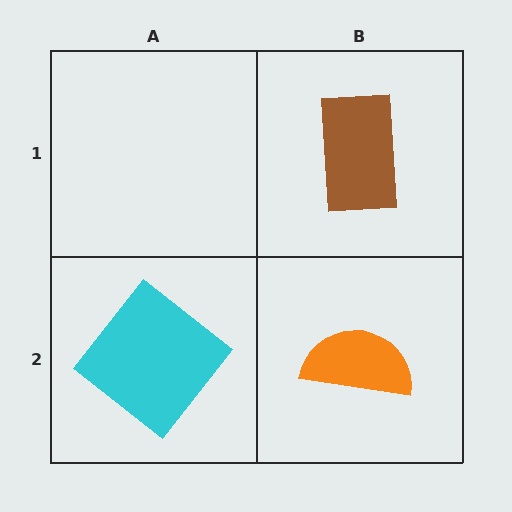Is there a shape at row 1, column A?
No, that cell is empty.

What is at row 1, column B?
A brown rectangle.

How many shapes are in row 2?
2 shapes.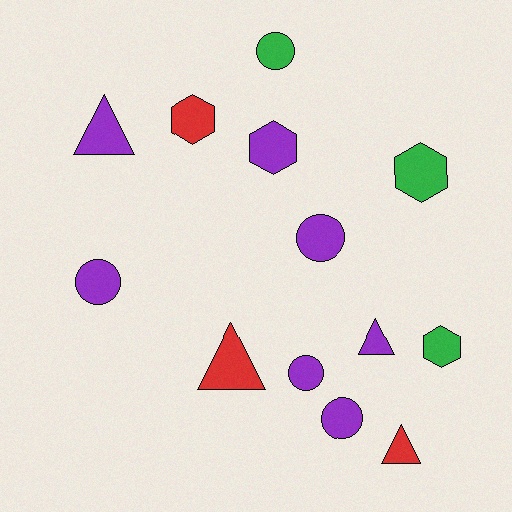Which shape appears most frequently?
Circle, with 5 objects.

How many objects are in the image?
There are 13 objects.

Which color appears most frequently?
Purple, with 7 objects.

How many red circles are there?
There are no red circles.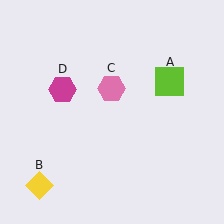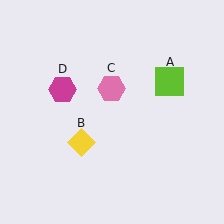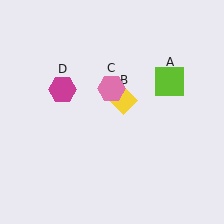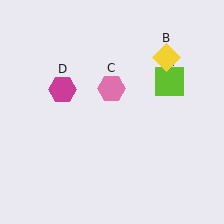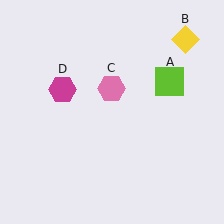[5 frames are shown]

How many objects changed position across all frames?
1 object changed position: yellow diamond (object B).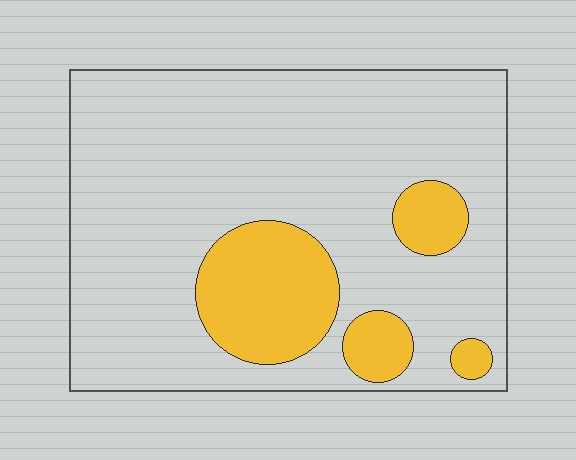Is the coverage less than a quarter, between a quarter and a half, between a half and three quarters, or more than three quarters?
Less than a quarter.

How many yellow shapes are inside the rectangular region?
4.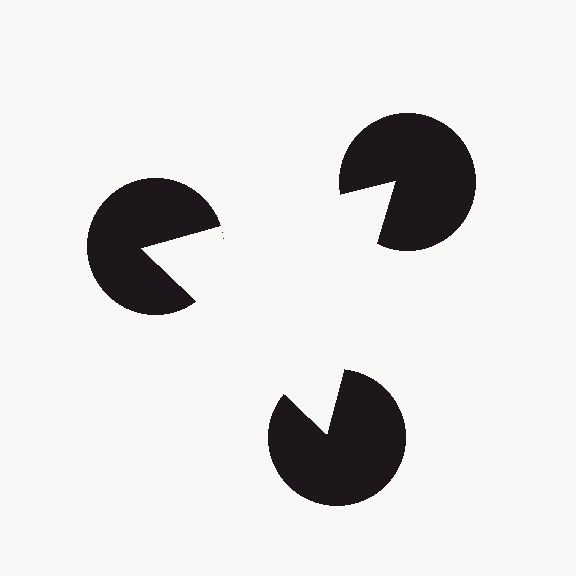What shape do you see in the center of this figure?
An illusory triangle — its edges are inferred from the aligned wedge cuts in the pac-man discs, not physically drawn.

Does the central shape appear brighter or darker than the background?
It typically appears slightly brighter than the background, even though no actual brightness change is drawn.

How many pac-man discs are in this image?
There are 3 — one at each vertex of the illusory triangle.